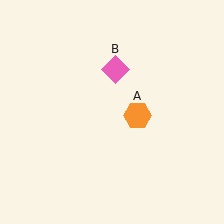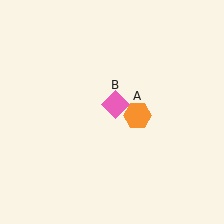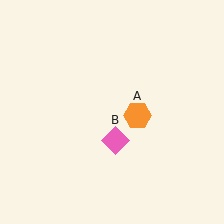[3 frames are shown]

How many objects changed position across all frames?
1 object changed position: pink diamond (object B).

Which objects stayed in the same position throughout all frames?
Orange hexagon (object A) remained stationary.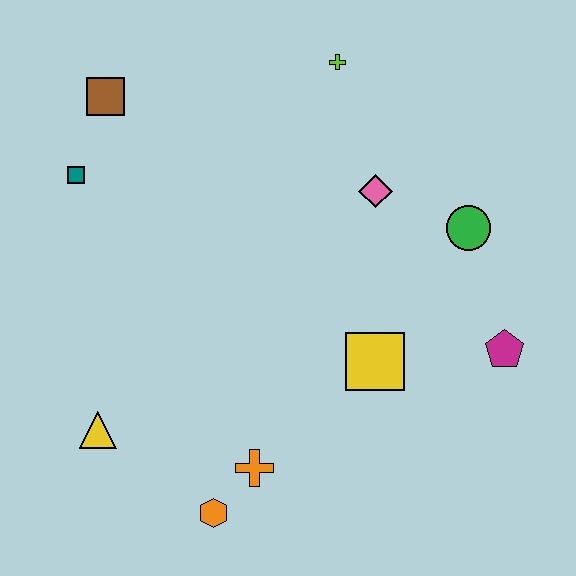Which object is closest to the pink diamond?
The green circle is closest to the pink diamond.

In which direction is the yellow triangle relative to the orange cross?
The yellow triangle is to the left of the orange cross.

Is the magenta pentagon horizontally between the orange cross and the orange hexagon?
No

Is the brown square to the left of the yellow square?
Yes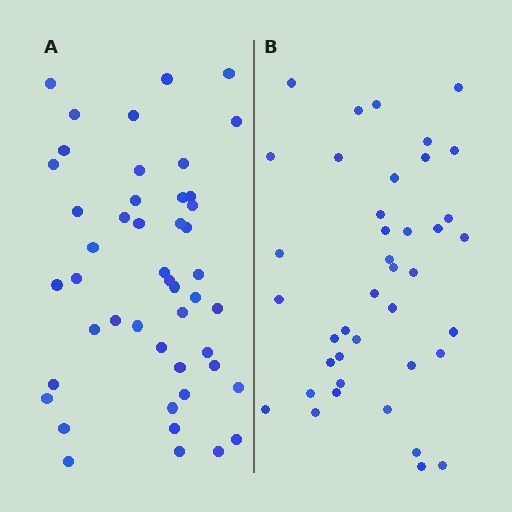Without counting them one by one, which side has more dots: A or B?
Region A (the left region) has more dots.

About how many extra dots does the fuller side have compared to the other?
Region A has roughly 8 or so more dots than region B.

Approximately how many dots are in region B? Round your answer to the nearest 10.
About 40 dots.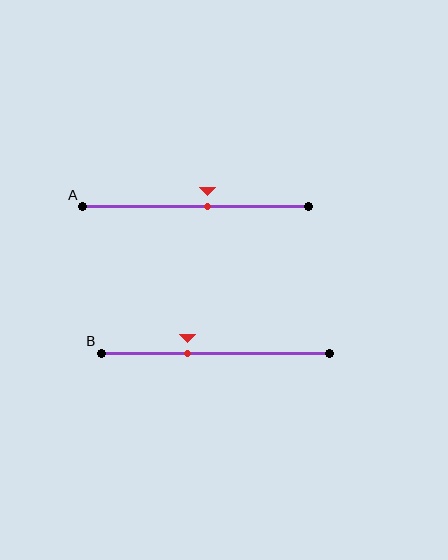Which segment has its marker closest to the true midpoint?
Segment A has its marker closest to the true midpoint.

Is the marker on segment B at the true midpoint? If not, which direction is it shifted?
No, the marker on segment B is shifted to the left by about 12% of the segment length.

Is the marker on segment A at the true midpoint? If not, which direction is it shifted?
No, the marker on segment A is shifted to the right by about 5% of the segment length.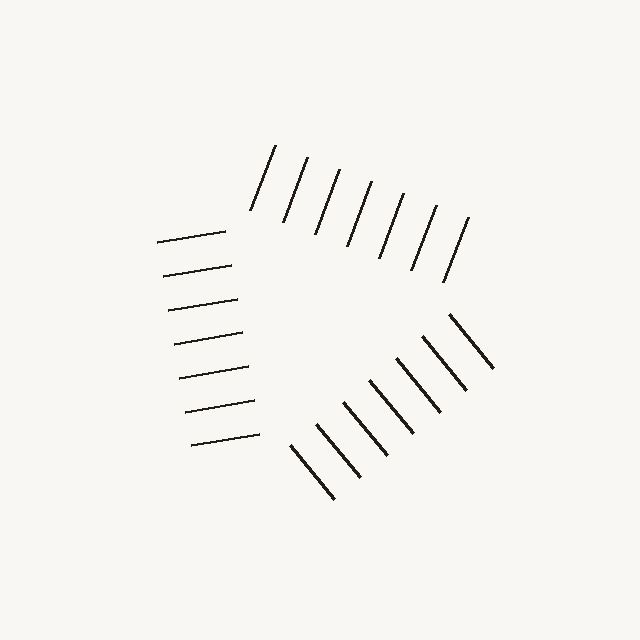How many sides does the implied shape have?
3 sides — the line-ends trace a triangle.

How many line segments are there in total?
21 — 7 along each of the 3 edges.